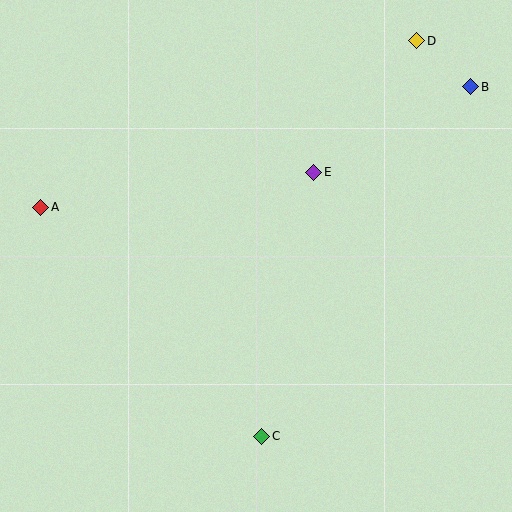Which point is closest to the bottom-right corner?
Point C is closest to the bottom-right corner.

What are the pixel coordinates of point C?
Point C is at (262, 436).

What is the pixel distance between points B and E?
The distance between B and E is 179 pixels.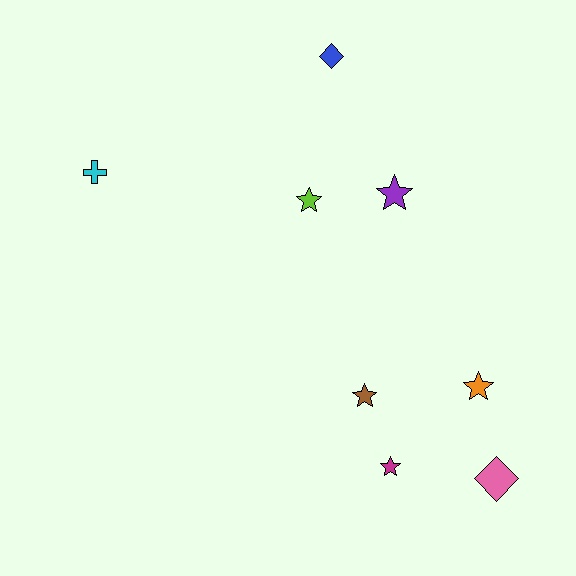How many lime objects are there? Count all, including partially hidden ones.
There is 1 lime object.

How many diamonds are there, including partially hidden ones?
There are 2 diamonds.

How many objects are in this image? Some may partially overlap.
There are 8 objects.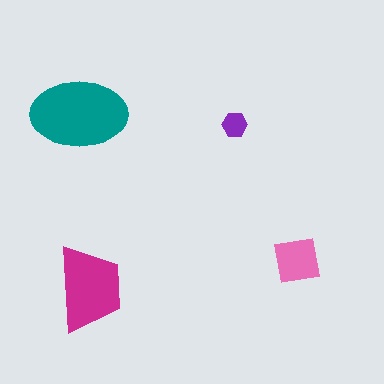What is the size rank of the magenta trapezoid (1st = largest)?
2nd.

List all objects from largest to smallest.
The teal ellipse, the magenta trapezoid, the pink square, the purple hexagon.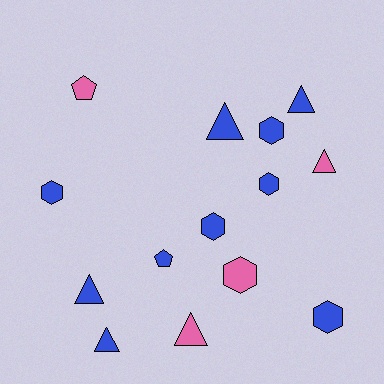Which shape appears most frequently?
Triangle, with 6 objects.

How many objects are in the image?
There are 14 objects.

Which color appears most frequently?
Blue, with 10 objects.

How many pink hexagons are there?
There is 1 pink hexagon.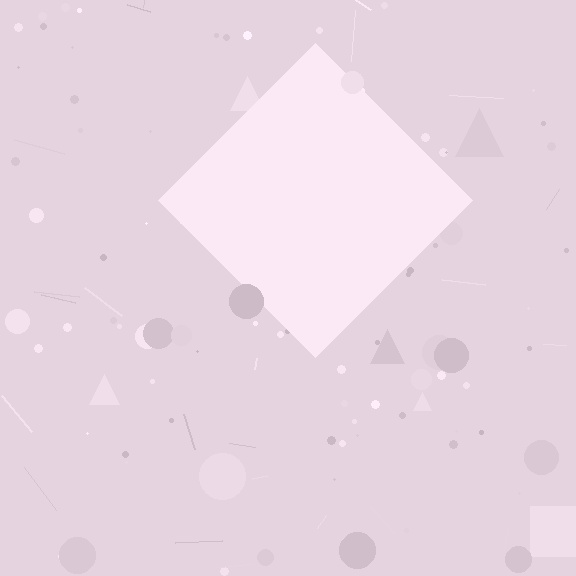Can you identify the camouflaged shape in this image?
The camouflaged shape is a diamond.